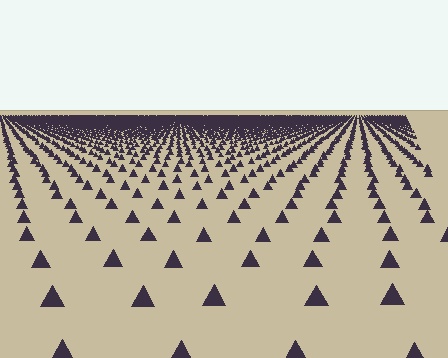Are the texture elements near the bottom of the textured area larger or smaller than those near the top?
Larger. Near the bottom, elements are closer to the viewer and appear at a bigger on-screen size.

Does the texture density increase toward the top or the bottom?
Density increases toward the top.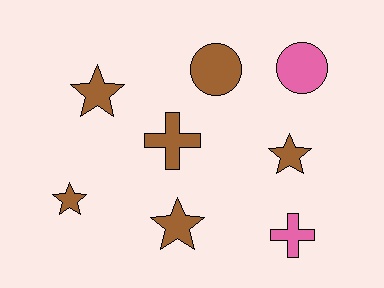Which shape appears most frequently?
Star, with 4 objects.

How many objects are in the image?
There are 8 objects.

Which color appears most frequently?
Brown, with 6 objects.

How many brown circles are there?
There is 1 brown circle.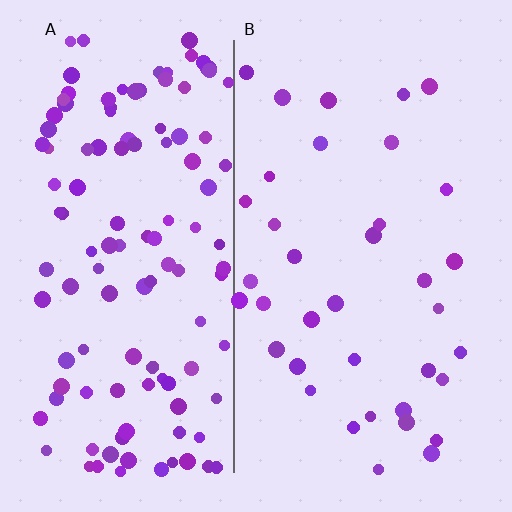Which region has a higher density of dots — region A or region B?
A (the left).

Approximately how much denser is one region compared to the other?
Approximately 3.3× — region A over region B.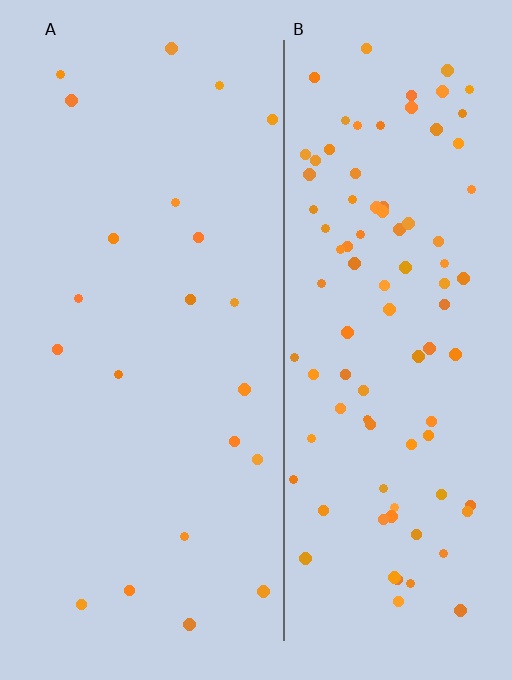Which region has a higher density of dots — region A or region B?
B (the right).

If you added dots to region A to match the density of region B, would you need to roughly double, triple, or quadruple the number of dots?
Approximately quadruple.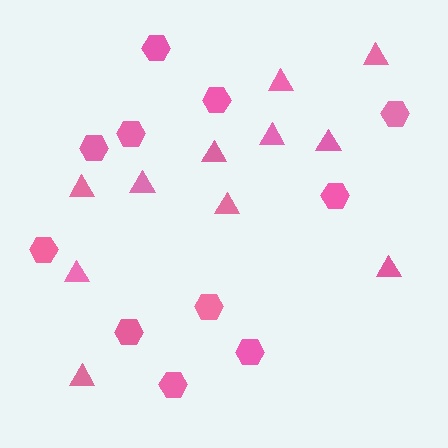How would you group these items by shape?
There are 2 groups: one group of triangles (11) and one group of hexagons (11).